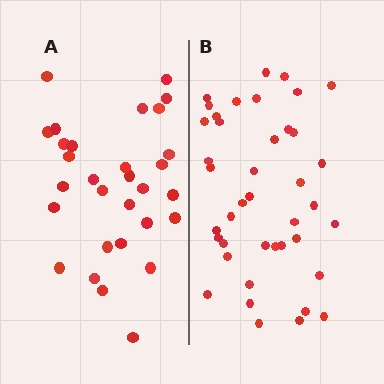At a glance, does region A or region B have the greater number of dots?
Region B (the right region) has more dots.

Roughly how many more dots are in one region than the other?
Region B has roughly 12 or so more dots than region A.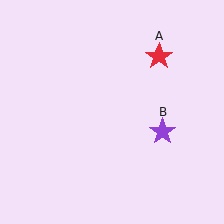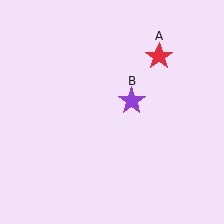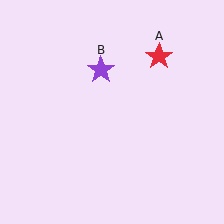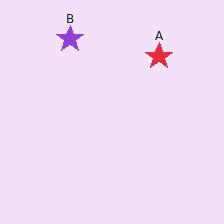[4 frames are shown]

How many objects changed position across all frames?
1 object changed position: purple star (object B).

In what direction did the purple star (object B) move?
The purple star (object B) moved up and to the left.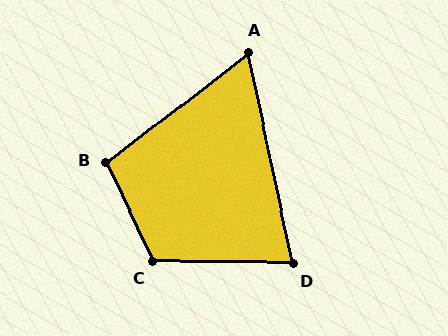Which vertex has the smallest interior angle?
A, at approximately 64 degrees.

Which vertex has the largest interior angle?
C, at approximately 116 degrees.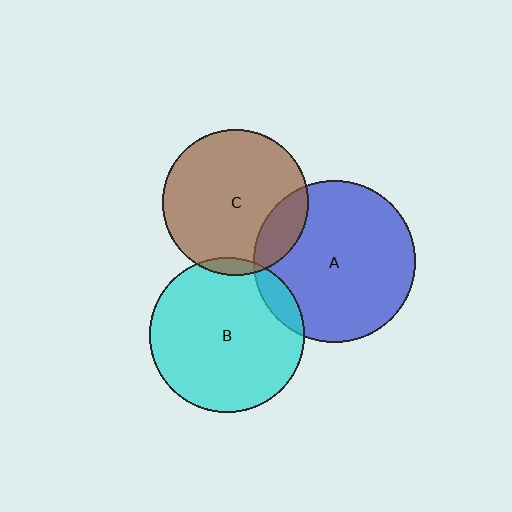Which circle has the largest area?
Circle A (blue).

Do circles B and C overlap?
Yes.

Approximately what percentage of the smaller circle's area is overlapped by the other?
Approximately 5%.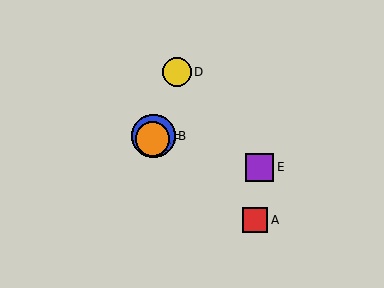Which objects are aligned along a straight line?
Objects B, C, D, F are aligned along a straight line.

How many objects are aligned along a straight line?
4 objects (B, C, D, F) are aligned along a straight line.